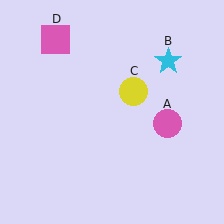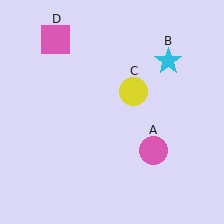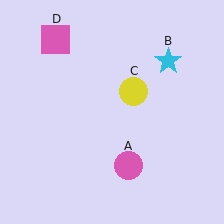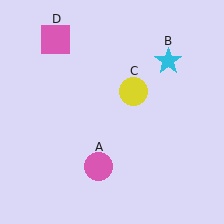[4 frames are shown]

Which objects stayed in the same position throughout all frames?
Cyan star (object B) and yellow circle (object C) and pink square (object D) remained stationary.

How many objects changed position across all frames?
1 object changed position: pink circle (object A).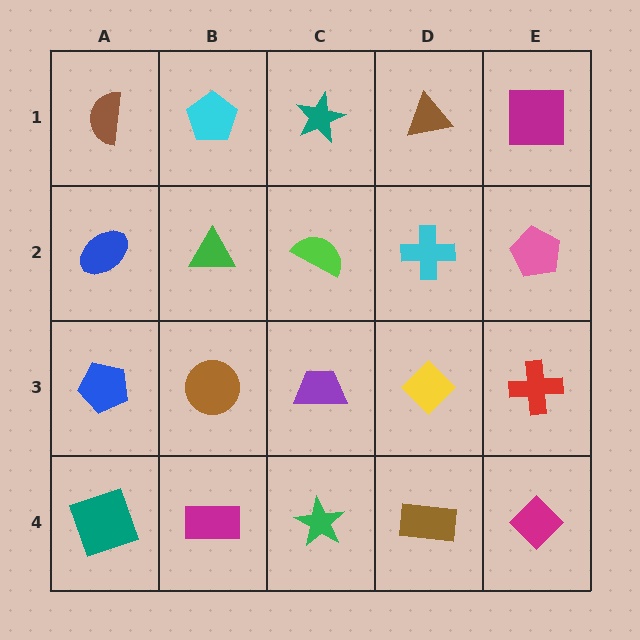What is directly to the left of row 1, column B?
A brown semicircle.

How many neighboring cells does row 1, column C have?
3.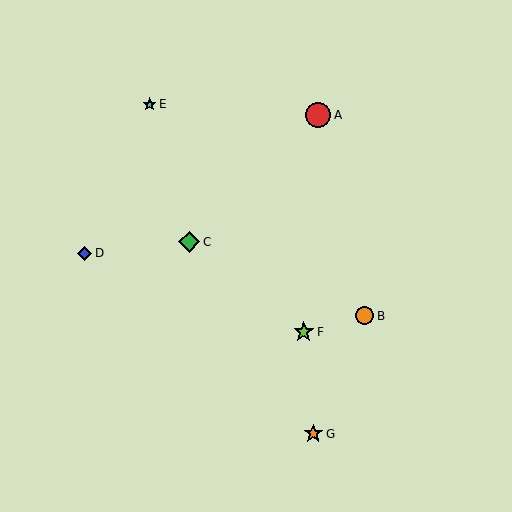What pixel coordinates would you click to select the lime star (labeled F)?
Click at (304, 332) to select the lime star F.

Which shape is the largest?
The red circle (labeled A) is the largest.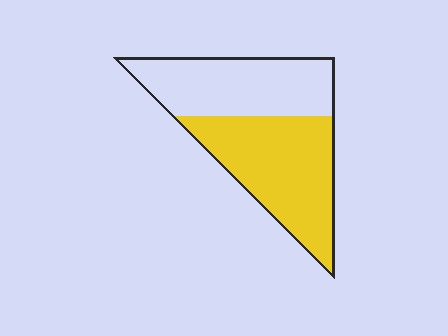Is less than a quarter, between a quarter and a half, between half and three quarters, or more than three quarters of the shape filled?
Between half and three quarters.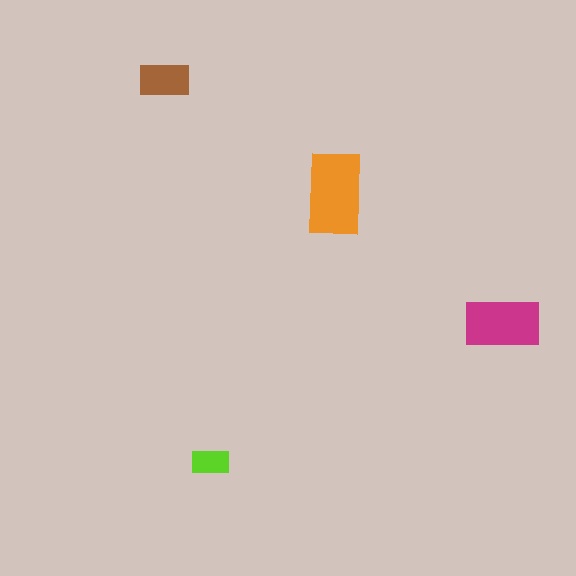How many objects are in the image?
There are 4 objects in the image.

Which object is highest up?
The brown rectangle is topmost.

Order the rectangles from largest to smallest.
the orange one, the magenta one, the brown one, the lime one.